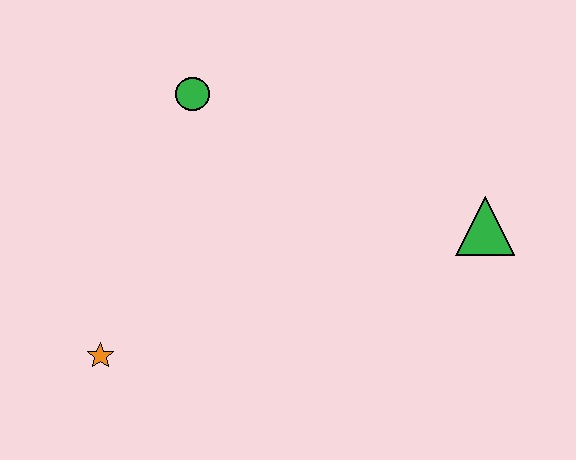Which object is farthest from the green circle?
The green triangle is farthest from the green circle.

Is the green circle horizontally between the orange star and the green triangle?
Yes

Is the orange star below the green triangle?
Yes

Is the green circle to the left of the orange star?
No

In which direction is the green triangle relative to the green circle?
The green triangle is to the right of the green circle.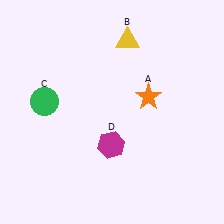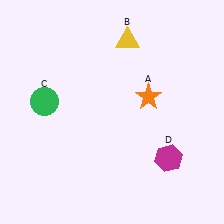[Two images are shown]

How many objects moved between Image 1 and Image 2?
1 object moved between the two images.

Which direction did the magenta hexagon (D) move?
The magenta hexagon (D) moved right.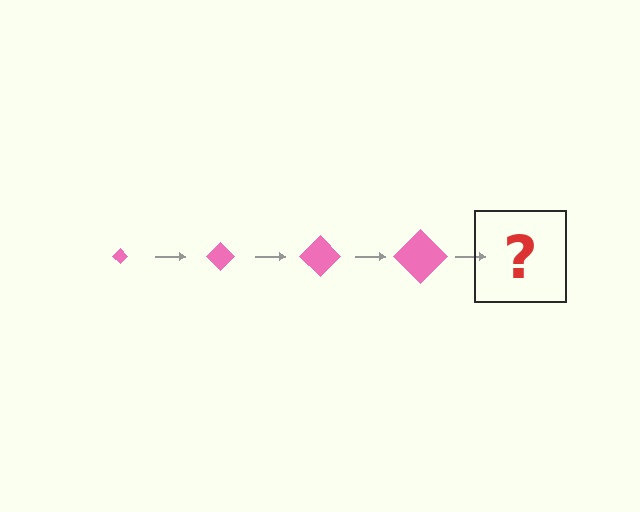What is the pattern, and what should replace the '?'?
The pattern is that the diamond gets progressively larger each step. The '?' should be a pink diamond, larger than the previous one.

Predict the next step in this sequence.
The next step is a pink diamond, larger than the previous one.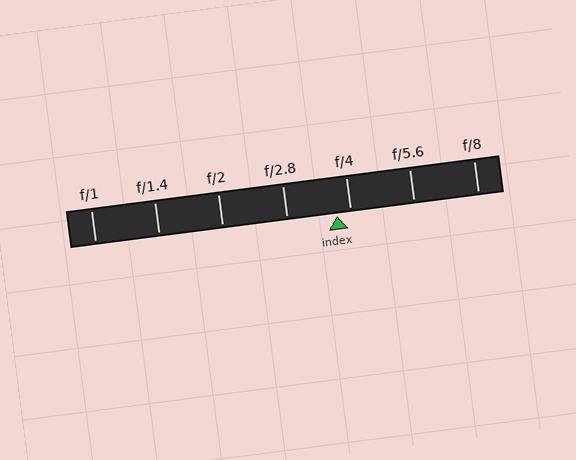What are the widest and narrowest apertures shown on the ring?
The widest aperture shown is f/1 and the narrowest is f/8.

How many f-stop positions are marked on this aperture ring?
There are 7 f-stop positions marked.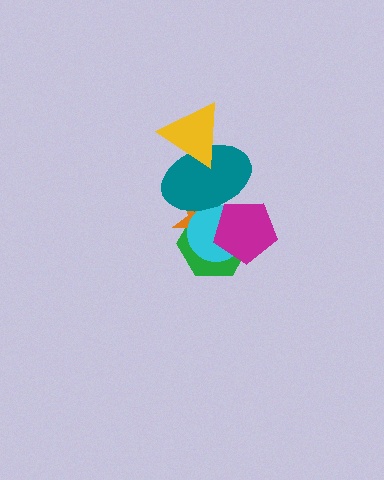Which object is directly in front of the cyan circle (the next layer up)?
The magenta pentagon is directly in front of the cyan circle.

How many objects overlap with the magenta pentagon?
4 objects overlap with the magenta pentagon.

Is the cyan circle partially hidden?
Yes, it is partially covered by another shape.